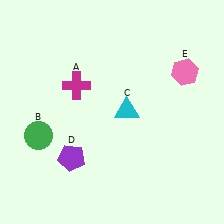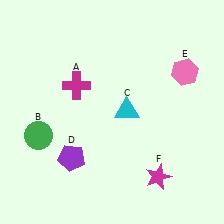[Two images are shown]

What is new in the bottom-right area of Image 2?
A magenta star (F) was added in the bottom-right area of Image 2.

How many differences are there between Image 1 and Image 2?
There is 1 difference between the two images.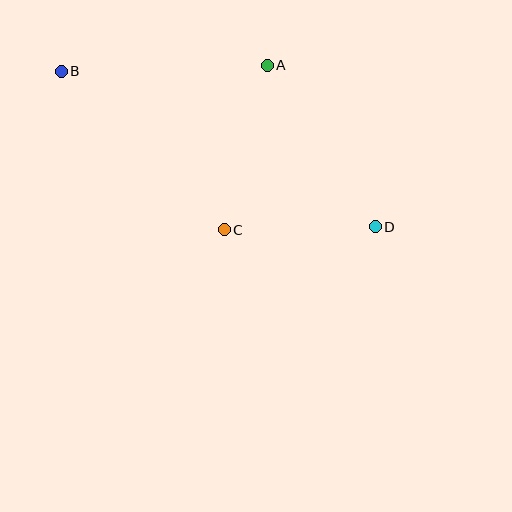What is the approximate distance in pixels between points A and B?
The distance between A and B is approximately 206 pixels.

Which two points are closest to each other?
Points C and D are closest to each other.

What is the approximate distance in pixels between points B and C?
The distance between B and C is approximately 227 pixels.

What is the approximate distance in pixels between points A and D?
The distance between A and D is approximately 194 pixels.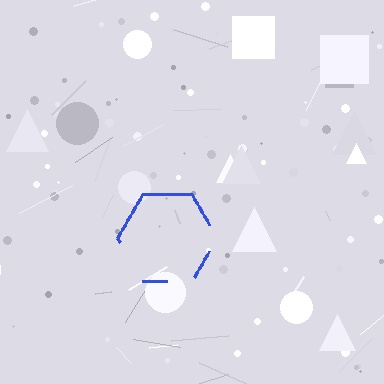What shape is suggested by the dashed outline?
The dashed outline suggests a hexagon.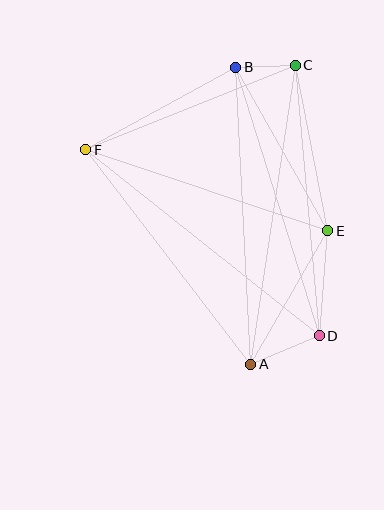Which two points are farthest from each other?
Points A and C are farthest from each other.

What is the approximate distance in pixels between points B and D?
The distance between B and D is approximately 281 pixels.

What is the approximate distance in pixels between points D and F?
The distance between D and F is approximately 298 pixels.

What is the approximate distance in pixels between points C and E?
The distance between C and E is approximately 168 pixels.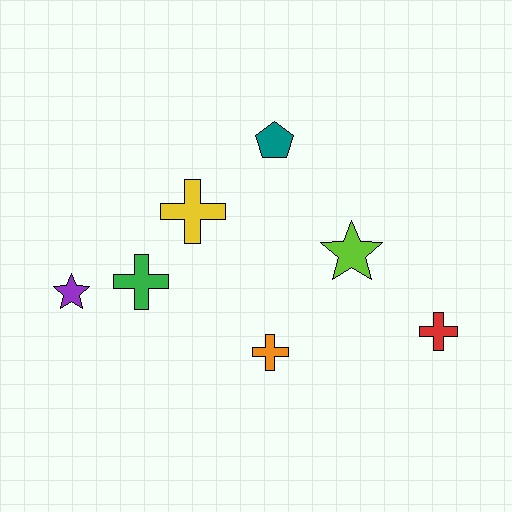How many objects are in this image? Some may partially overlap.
There are 7 objects.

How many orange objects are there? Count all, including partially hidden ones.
There is 1 orange object.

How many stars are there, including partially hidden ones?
There are 2 stars.